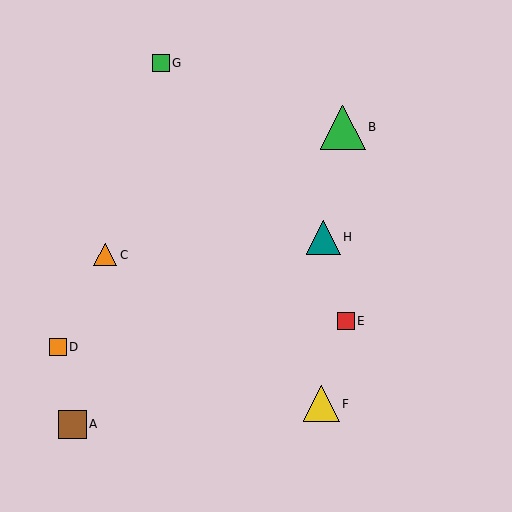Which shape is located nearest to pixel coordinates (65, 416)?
The brown square (labeled A) at (72, 424) is nearest to that location.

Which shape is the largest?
The green triangle (labeled B) is the largest.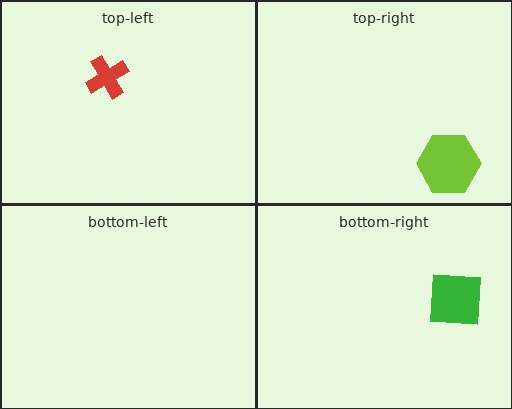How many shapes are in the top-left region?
1.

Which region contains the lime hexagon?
The top-right region.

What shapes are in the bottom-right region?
The green square.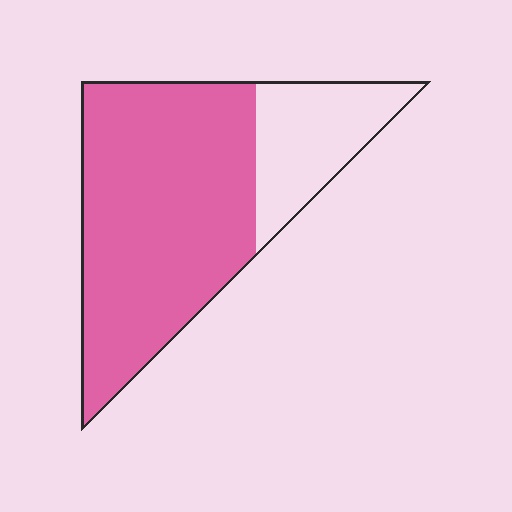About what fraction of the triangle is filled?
About three quarters (3/4).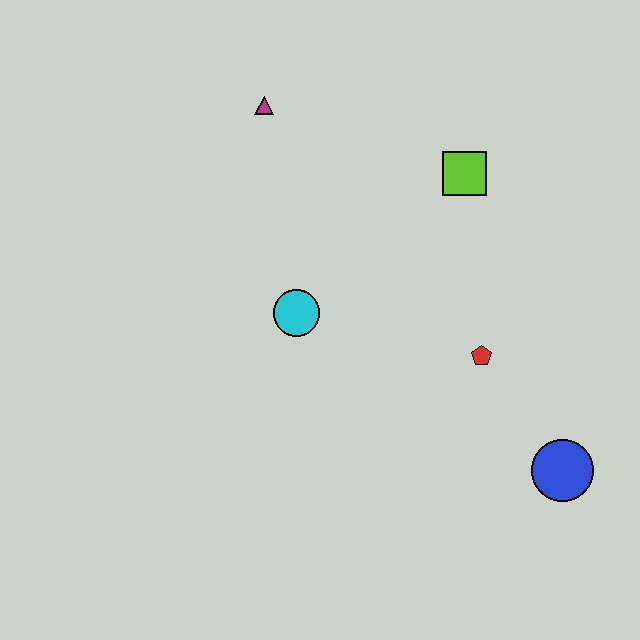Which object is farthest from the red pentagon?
The magenta triangle is farthest from the red pentagon.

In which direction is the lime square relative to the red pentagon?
The lime square is above the red pentagon.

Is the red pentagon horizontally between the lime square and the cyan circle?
No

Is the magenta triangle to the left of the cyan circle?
Yes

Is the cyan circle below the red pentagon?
No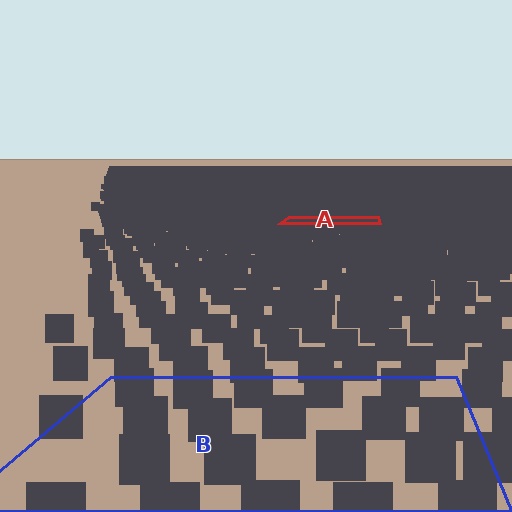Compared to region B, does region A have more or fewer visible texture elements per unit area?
Region A has more texture elements per unit area — they are packed more densely because it is farther away.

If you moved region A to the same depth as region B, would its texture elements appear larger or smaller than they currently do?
They would appear larger. At a closer depth, the same texture elements are projected at a bigger on-screen size.